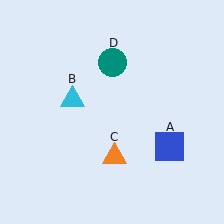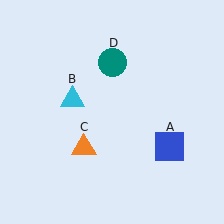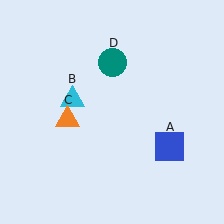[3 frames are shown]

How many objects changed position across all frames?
1 object changed position: orange triangle (object C).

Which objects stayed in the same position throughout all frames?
Blue square (object A) and cyan triangle (object B) and teal circle (object D) remained stationary.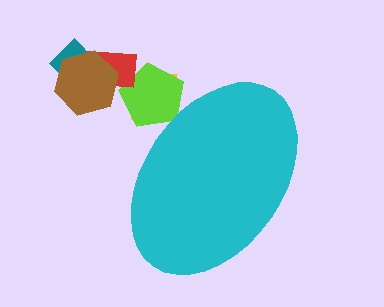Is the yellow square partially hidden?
Yes, the yellow square is partially hidden behind the cyan ellipse.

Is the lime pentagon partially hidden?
Yes, the lime pentagon is partially hidden behind the cyan ellipse.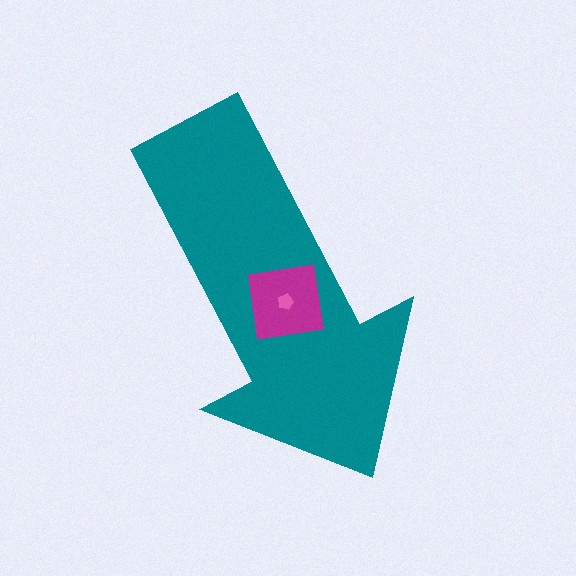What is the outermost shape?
The teal arrow.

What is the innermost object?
The pink pentagon.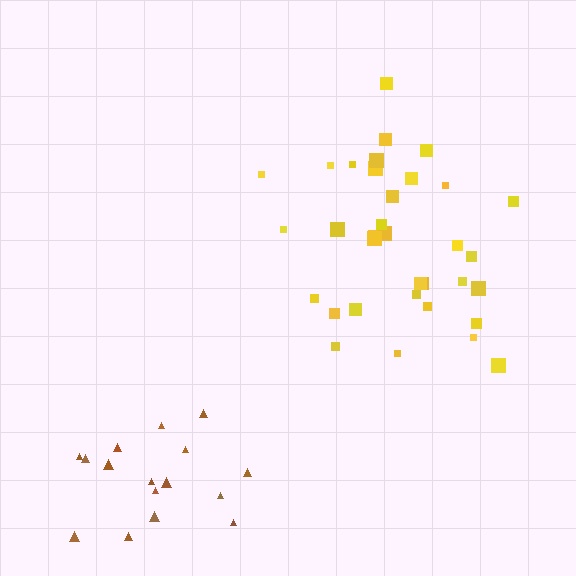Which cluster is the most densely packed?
Yellow.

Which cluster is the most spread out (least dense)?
Brown.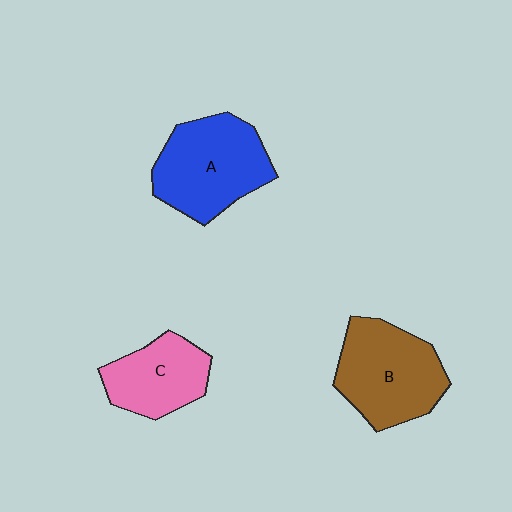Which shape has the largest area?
Shape A (blue).